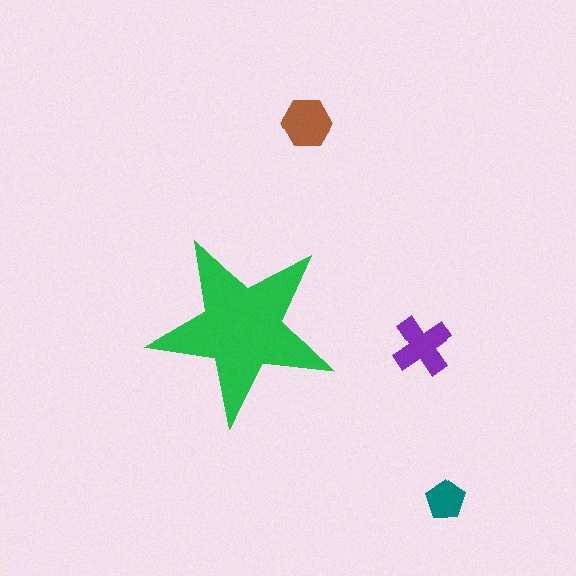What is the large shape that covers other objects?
A green star.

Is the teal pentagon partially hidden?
No, the teal pentagon is fully visible.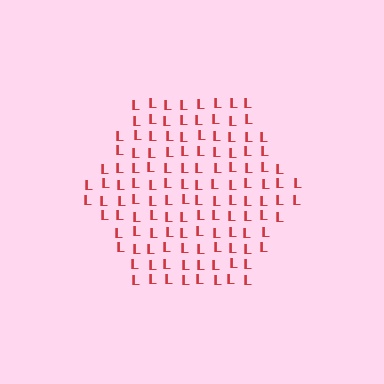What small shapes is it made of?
It is made of small letter L's.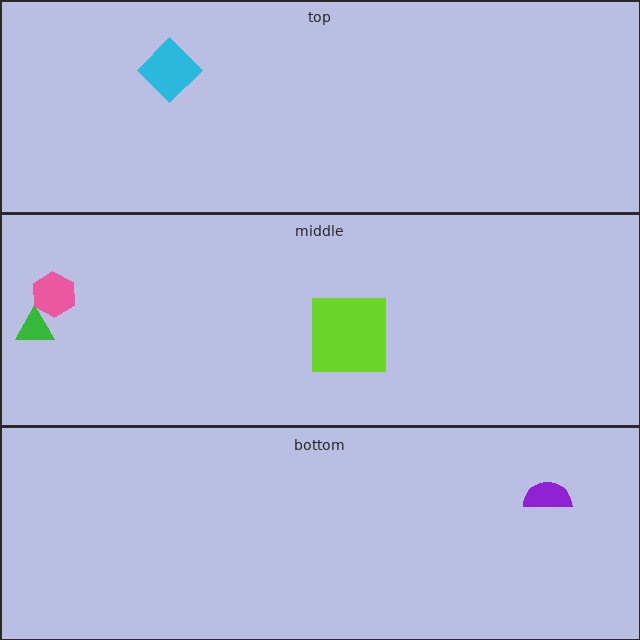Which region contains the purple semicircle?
The bottom region.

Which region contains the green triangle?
The middle region.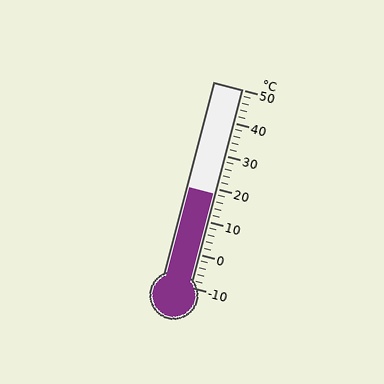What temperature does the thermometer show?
The thermometer shows approximately 18°C.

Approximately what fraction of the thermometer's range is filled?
The thermometer is filled to approximately 45% of its range.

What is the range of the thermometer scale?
The thermometer scale ranges from -10°C to 50°C.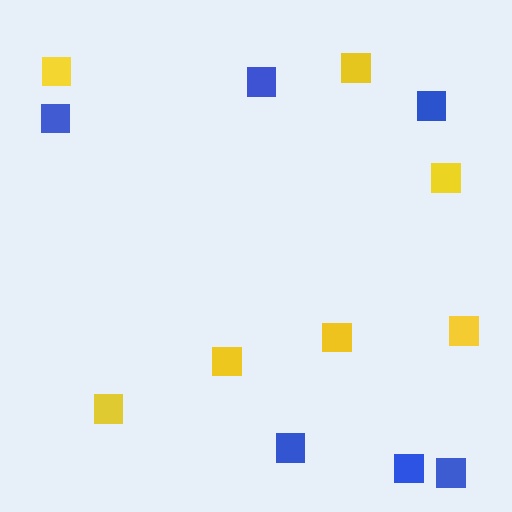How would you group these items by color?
There are 2 groups: one group of blue squares (6) and one group of yellow squares (7).